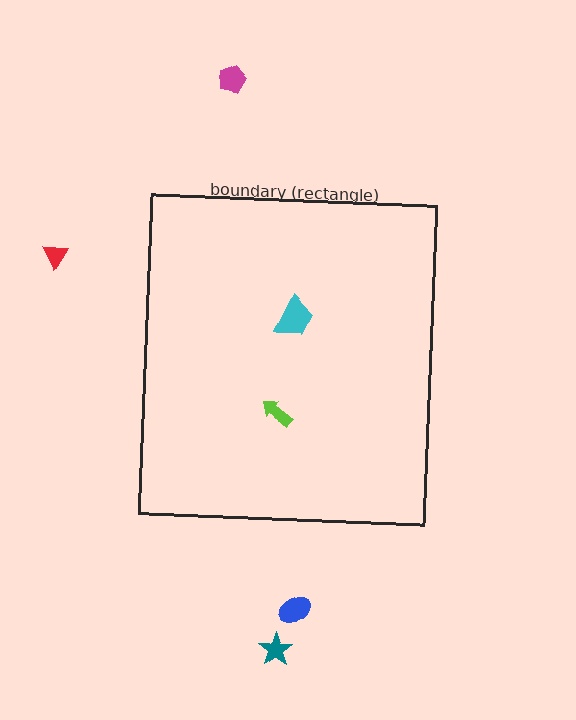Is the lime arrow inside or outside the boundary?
Inside.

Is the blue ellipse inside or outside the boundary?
Outside.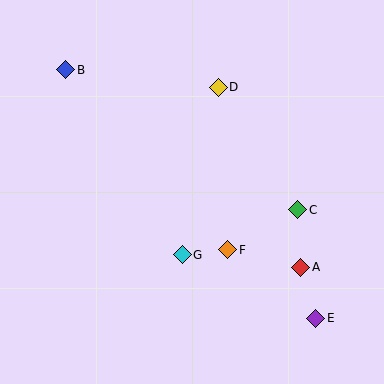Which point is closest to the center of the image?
Point G at (182, 255) is closest to the center.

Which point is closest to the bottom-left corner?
Point G is closest to the bottom-left corner.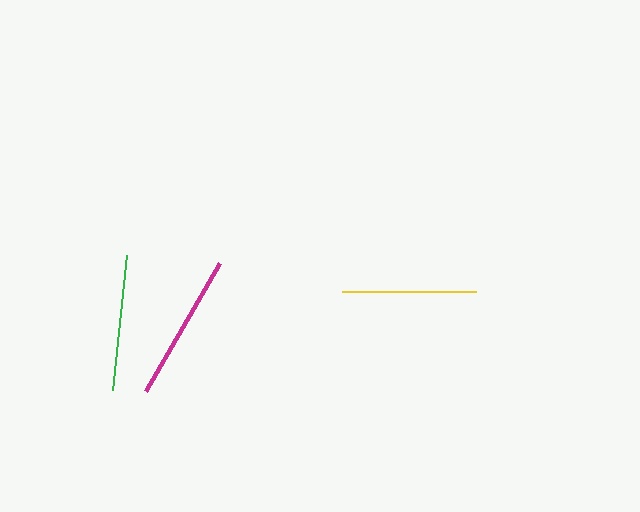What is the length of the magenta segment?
The magenta segment is approximately 148 pixels long.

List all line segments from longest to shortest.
From longest to shortest: magenta, green, yellow.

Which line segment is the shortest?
The yellow line is the shortest at approximately 134 pixels.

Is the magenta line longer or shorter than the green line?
The magenta line is longer than the green line.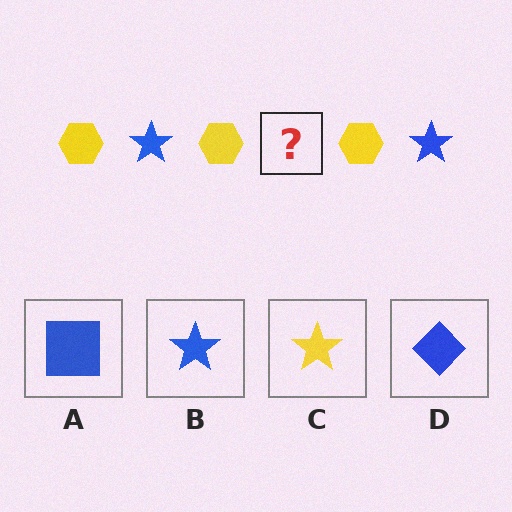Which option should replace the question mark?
Option B.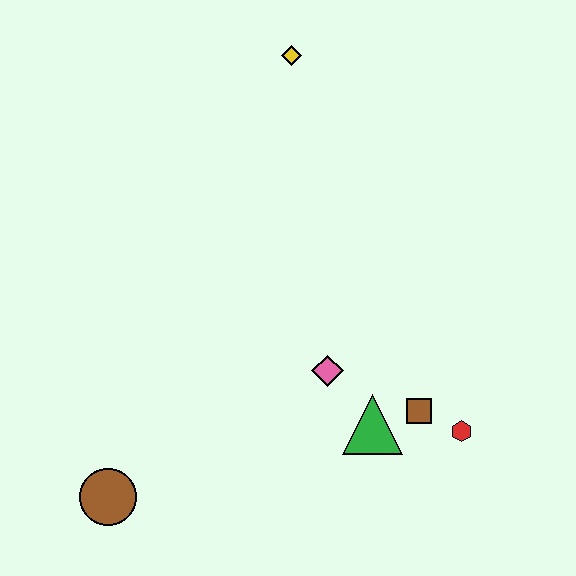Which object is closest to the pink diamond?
The green triangle is closest to the pink diamond.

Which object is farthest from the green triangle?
The yellow diamond is farthest from the green triangle.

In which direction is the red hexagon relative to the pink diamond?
The red hexagon is to the right of the pink diamond.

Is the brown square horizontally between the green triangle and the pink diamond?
No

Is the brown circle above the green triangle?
No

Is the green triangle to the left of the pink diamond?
No